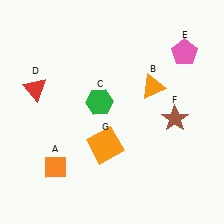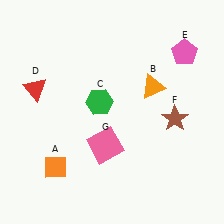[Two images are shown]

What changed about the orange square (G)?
In Image 1, G is orange. In Image 2, it changed to pink.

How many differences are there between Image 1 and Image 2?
There is 1 difference between the two images.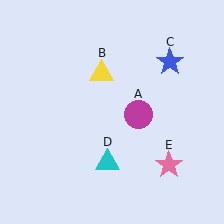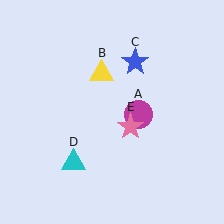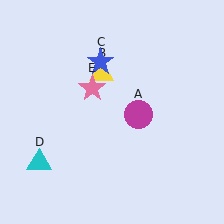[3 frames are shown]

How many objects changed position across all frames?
3 objects changed position: blue star (object C), cyan triangle (object D), pink star (object E).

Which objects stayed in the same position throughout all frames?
Magenta circle (object A) and yellow triangle (object B) remained stationary.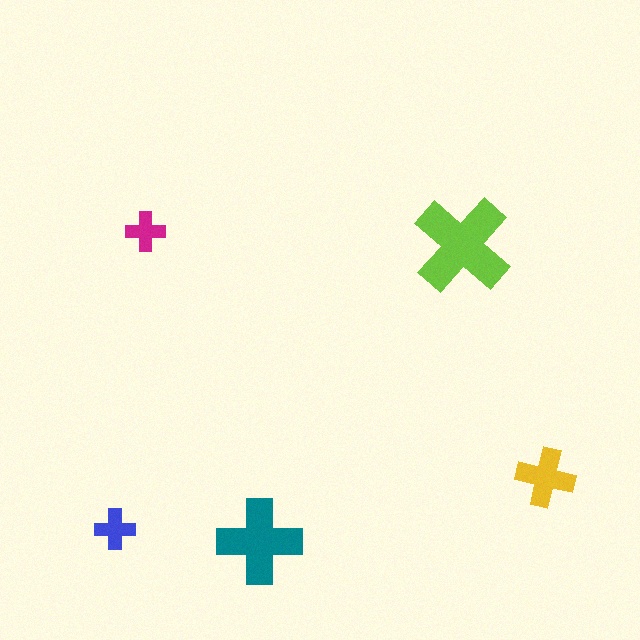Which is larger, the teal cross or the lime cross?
The lime one.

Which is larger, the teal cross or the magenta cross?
The teal one.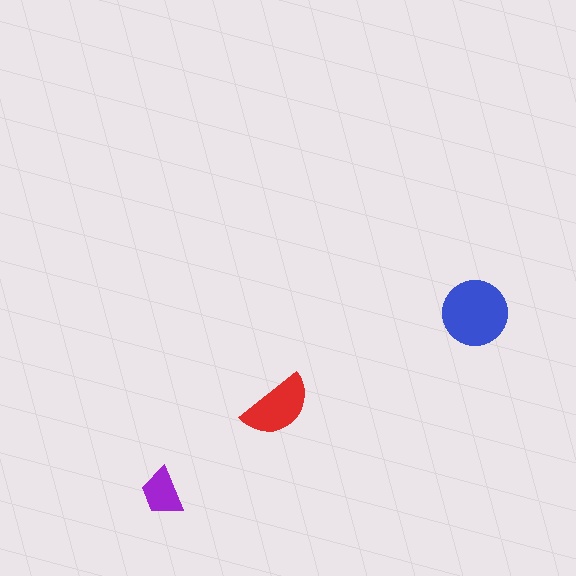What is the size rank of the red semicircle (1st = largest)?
2nd.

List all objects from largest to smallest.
The blue circle, the red semicircle, the purple trapezoid.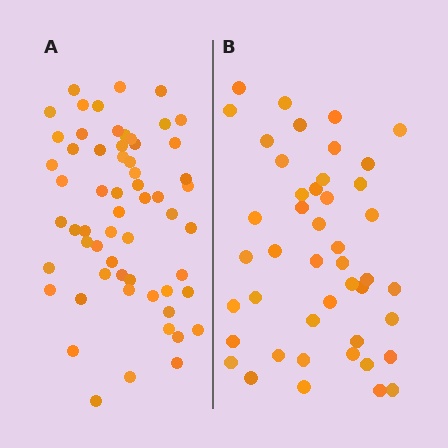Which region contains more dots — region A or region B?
Region A (the left region) has more dots.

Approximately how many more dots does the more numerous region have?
Region A has approximately 15 more dots than region B.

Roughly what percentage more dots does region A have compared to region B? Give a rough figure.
About 35% more.